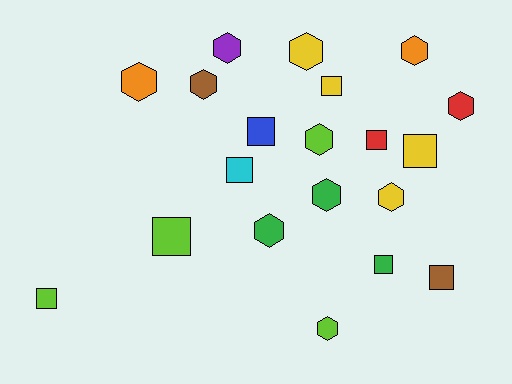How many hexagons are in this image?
There are 11 hexagons.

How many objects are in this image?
There are 20 objects.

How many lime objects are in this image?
There are 4 lime objects.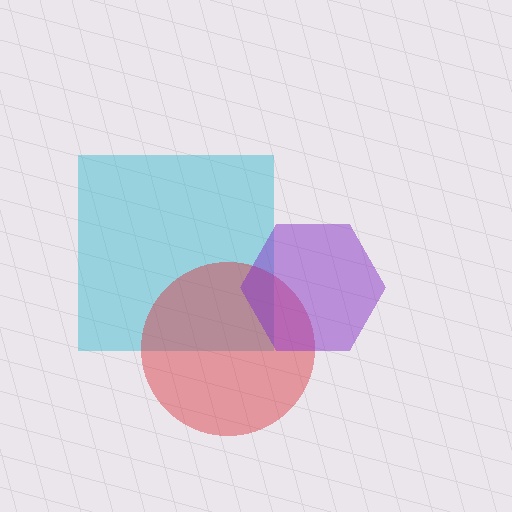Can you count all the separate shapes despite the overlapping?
Yes, there are 3 separate shapes.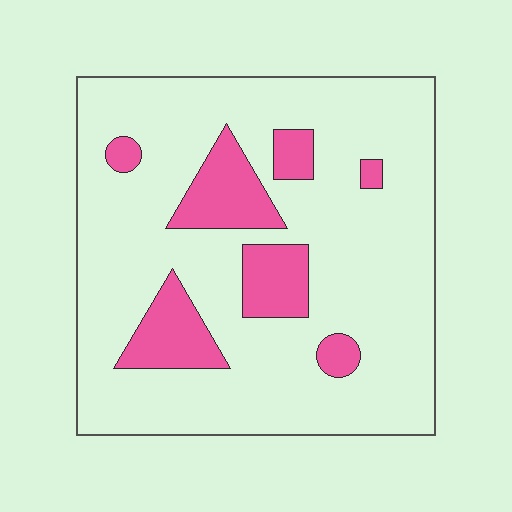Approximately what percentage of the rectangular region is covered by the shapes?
Approximately 20%.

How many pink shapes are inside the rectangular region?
7.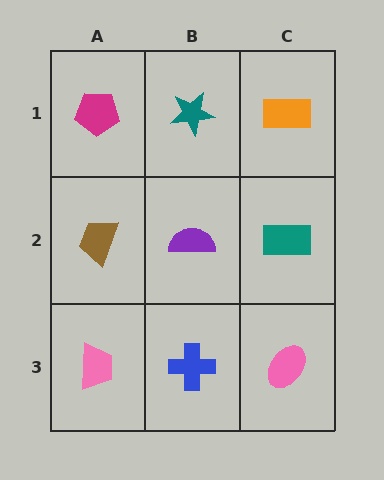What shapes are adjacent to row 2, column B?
A teal star (row 1, column B), a blue cross (row 3, column B), a brown trapezoid (row 2, column A), a teal rectangle (row 2, column C).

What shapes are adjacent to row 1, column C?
A teal rectangle (row 2, column C), a teal star (row 1, column B).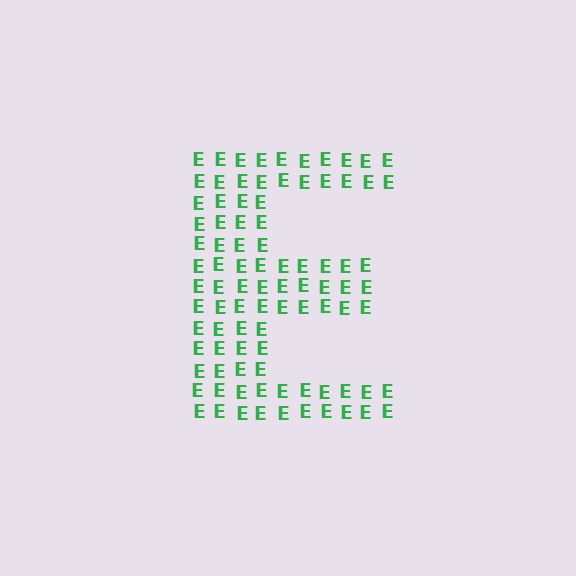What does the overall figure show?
The overall figure shows the letter E.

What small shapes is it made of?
It is made of small letter E's.